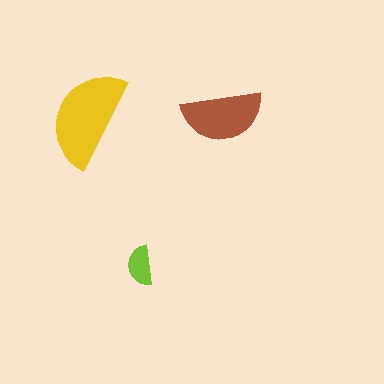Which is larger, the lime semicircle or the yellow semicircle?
The yellow one.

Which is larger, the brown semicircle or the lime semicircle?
The brown one.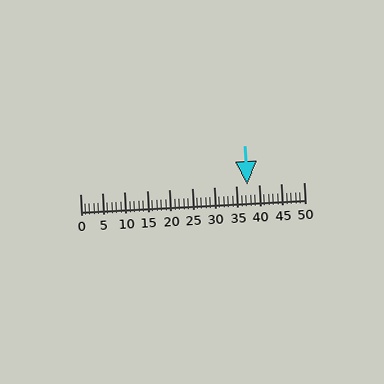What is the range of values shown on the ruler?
The ruler shows values from 0 to 50.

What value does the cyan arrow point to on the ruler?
The cyan arrow points to approximately 37.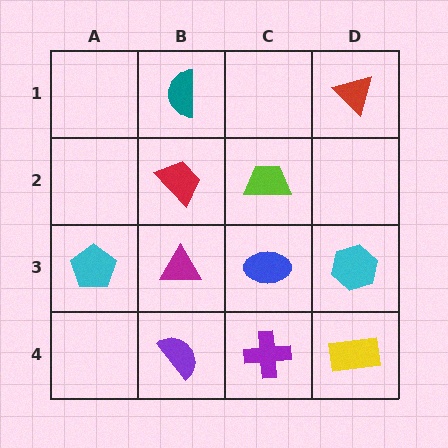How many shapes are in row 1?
2 shapes.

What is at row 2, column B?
A red trapezoid.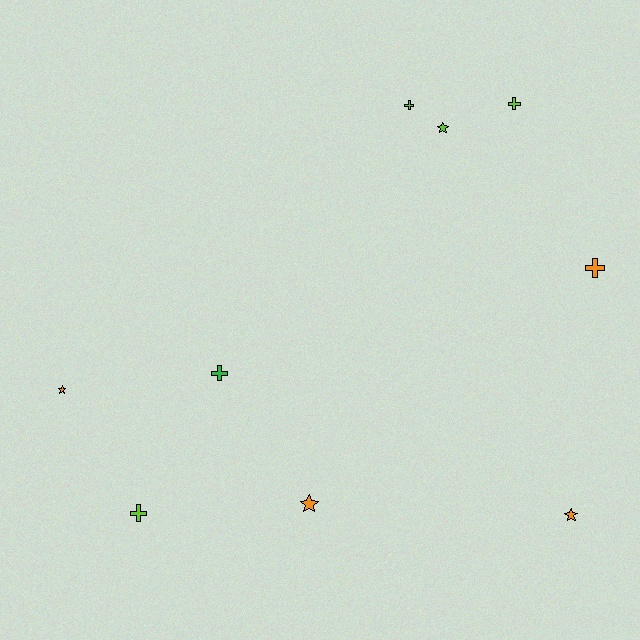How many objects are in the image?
There are 9 objects.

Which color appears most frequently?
Lime, with 4 objects.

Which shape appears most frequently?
Cross, with 5 objects.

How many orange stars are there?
There are 3 orange stars.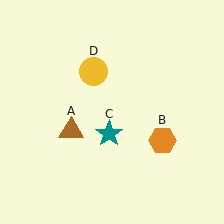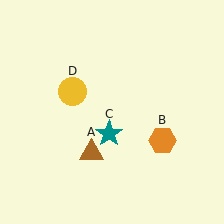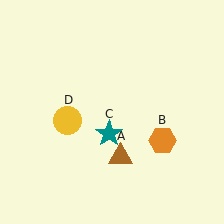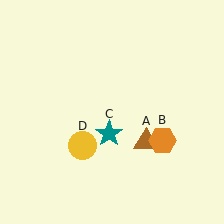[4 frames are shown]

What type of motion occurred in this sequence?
The brown triangle (object A), yellow circle (object D) rotated counterclockwise around the center of the scene.